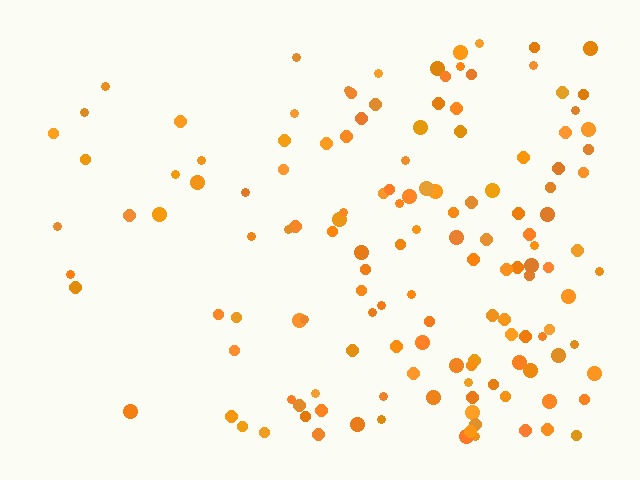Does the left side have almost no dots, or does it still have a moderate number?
Still a moderate number, just noticeably fewer than the right.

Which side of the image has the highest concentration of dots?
The right.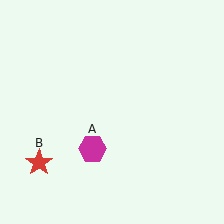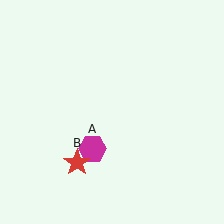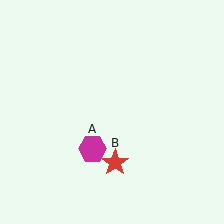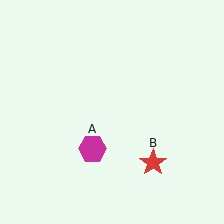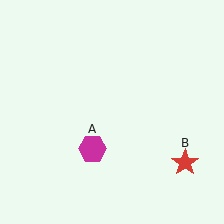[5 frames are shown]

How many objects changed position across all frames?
1 object changed position: red star (object B).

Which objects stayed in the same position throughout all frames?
Magenta hexagon (object A) remained stationary.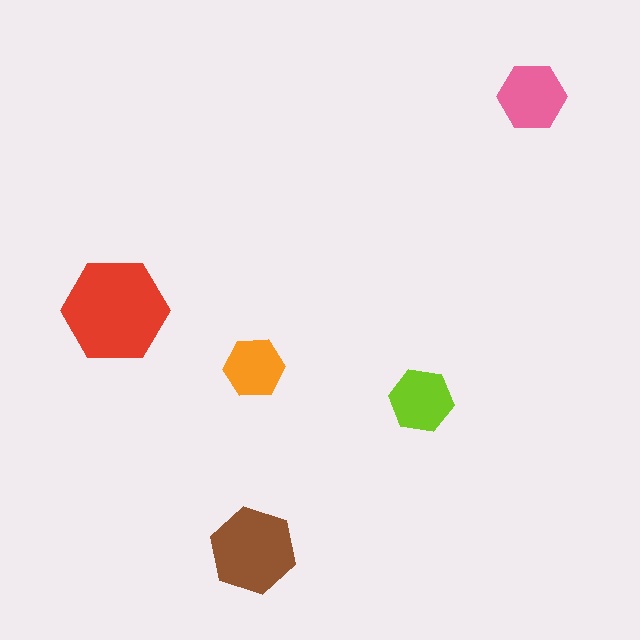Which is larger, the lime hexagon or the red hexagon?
The red one.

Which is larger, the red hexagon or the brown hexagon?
The red one.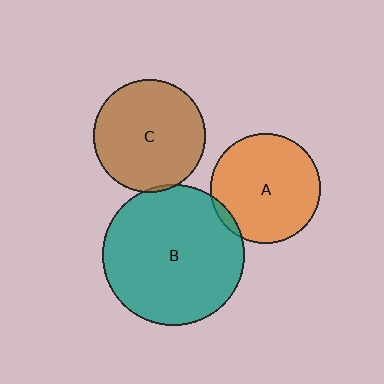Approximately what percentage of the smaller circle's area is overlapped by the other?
Approximately 5%.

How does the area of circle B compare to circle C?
Approximately 1.6 times.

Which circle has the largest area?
Circle B (teal).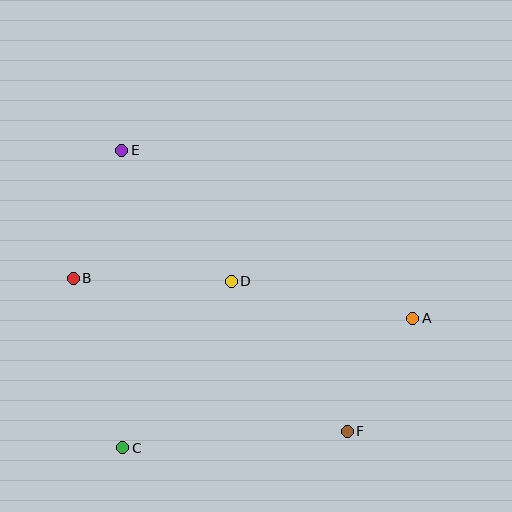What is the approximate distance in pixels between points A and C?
The distance between A and C is approximately 318 pixels.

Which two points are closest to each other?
Points A and F are closest to each other.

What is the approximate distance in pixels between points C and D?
The distance between C and D is approximately 199 pixels.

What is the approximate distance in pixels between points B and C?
The distance between B and C is approximately 177 pixels.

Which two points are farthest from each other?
Points E and F are farthest from each other.